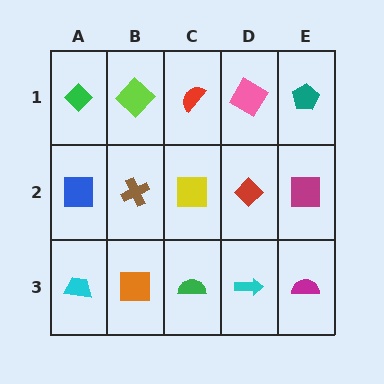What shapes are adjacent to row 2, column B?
A lime diamond (row 1, column B), an orange square (row 3, column B), a blue square (row 2, column A), a yellow square (row 2, column C).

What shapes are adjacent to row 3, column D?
A red diamond (row 2, column D), a green semicircle (row 3, column C), a magenta semicircle (row 3, column E).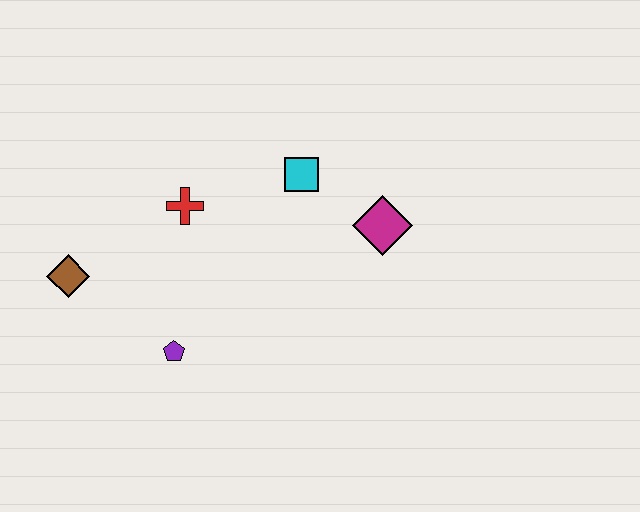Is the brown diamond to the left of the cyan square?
Yes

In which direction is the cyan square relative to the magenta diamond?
The cyan square is to the left of the magenta diamond.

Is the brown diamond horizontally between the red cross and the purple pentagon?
No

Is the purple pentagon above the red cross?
No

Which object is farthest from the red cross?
The magenta diamond is farthest from the red cross.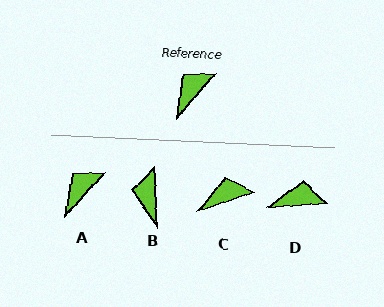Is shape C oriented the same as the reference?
No, it is off by about 29 degrees.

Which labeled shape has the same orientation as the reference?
A.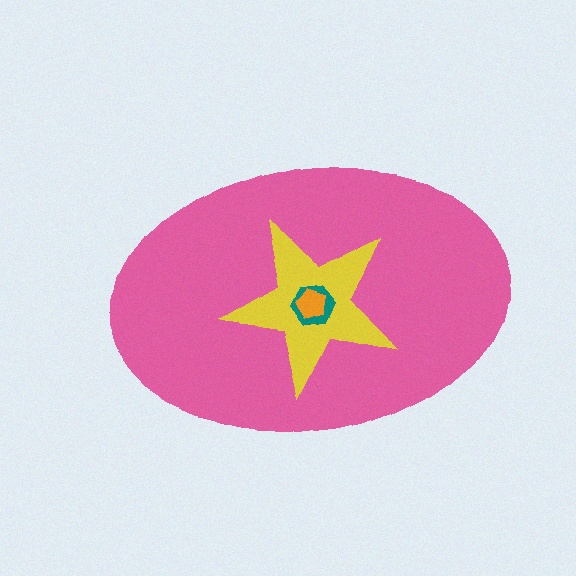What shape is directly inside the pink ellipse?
The yellow star.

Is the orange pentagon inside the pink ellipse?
Yes.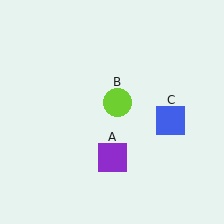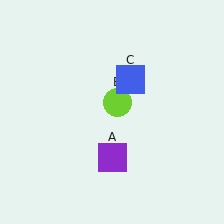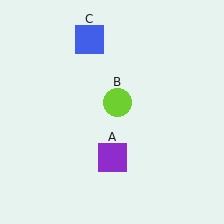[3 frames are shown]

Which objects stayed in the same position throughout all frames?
Purple square (object A) and lime circle (object B) remained stationary.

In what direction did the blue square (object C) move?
The blue square (object C) moved up and to the left.